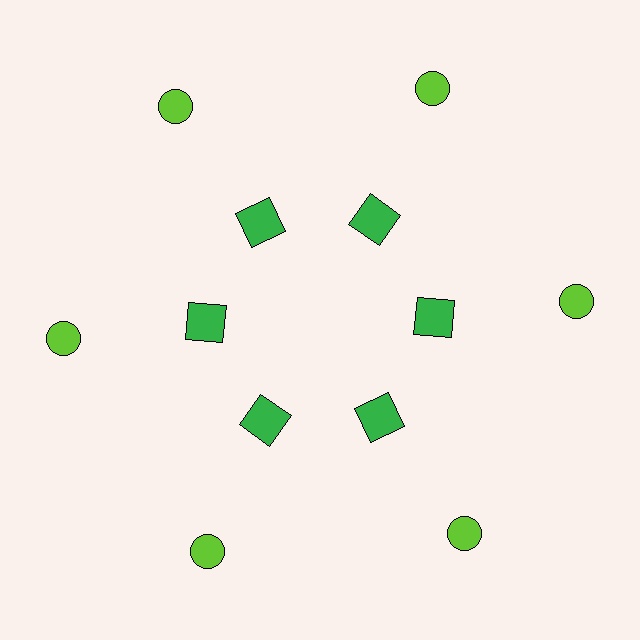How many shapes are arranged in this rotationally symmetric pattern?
There are 12 shapes, arranged in 6 groups of 2.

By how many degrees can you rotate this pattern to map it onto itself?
The pattern maps onto itself every 60 degrees of rotation.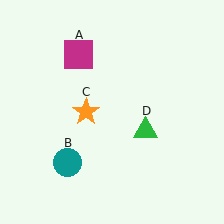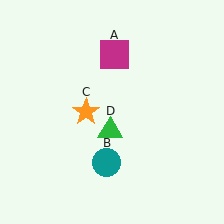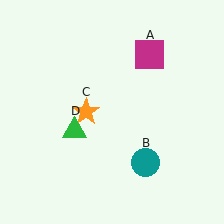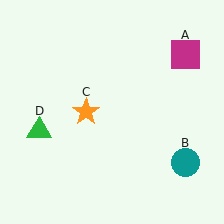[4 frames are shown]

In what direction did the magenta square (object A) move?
The magenta square (object A) moved right.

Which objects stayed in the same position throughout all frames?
Orange star (object C) remained stationary.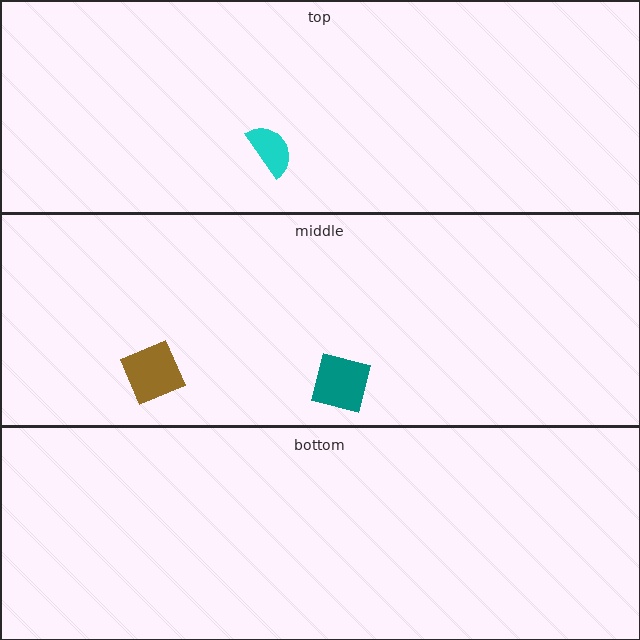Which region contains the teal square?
The middle region.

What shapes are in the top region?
The cyan semicircle.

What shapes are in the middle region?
The brown diamond, the teal square.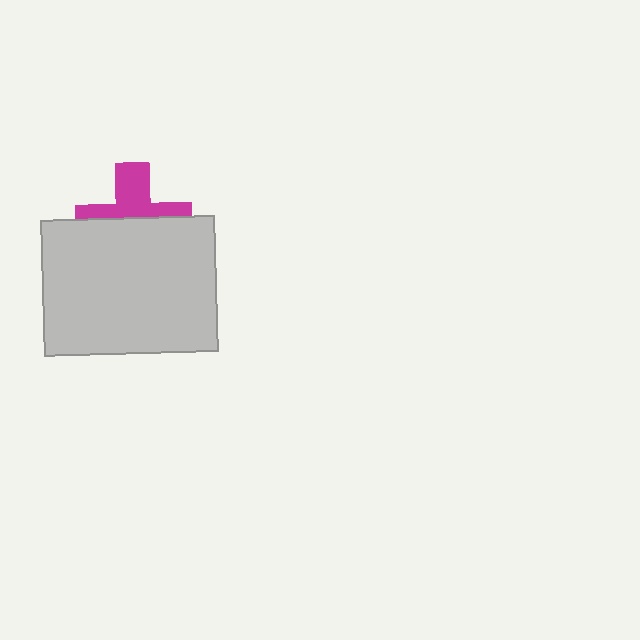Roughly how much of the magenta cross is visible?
A small part of it is visible (roughly 43%).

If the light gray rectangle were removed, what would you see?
You would see the complete magenta cross.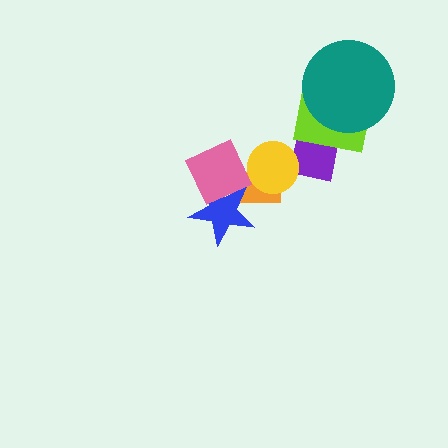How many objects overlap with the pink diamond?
3 objects overlap with the pink diamond.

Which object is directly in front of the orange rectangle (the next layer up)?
The blue star is directly in front of the orange rectangle.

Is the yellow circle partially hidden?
No, no other shape covers it.